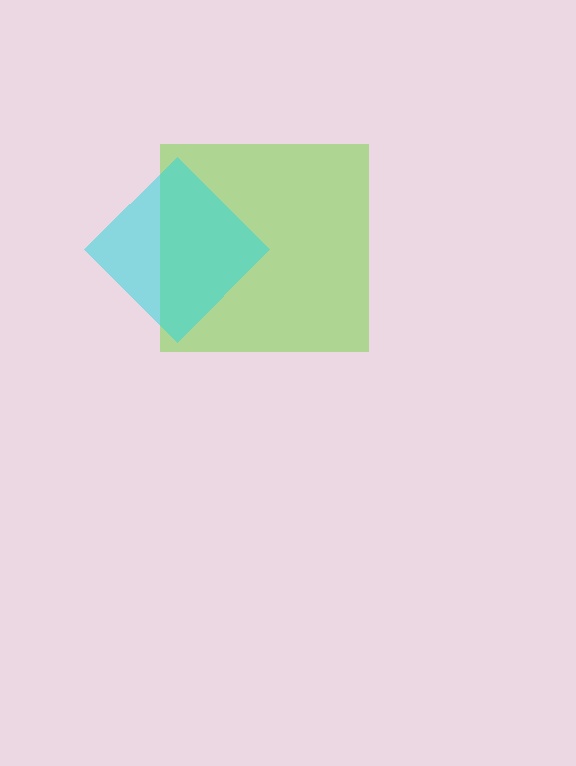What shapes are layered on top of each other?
The layered shapes are: a lime square, a cyan diamond.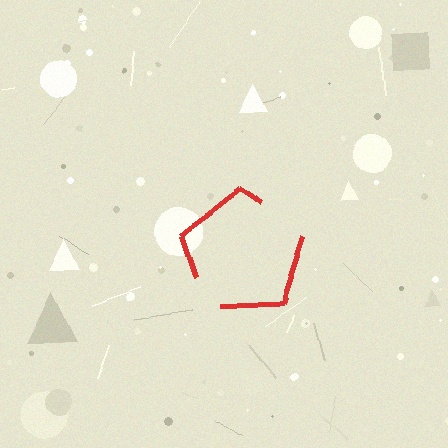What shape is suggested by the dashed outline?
The dashed outline suggests a pentagon.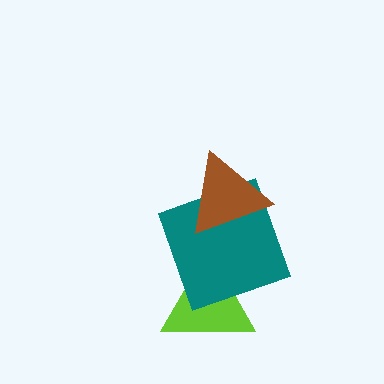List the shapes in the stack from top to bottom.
From top to bottom: the brown triangle, the teal square, the lime triangle.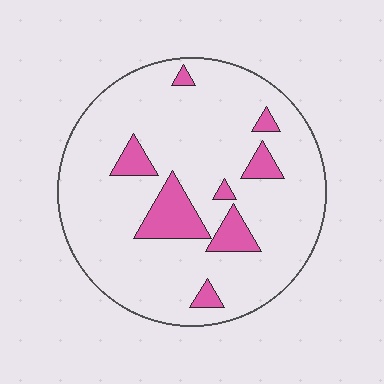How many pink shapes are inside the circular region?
8.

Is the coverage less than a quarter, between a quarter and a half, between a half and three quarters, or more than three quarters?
Less than a quarter.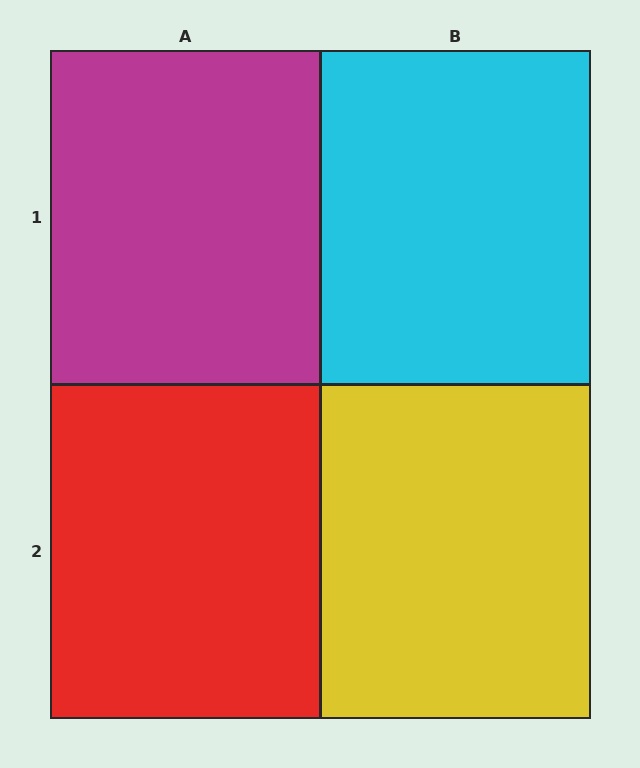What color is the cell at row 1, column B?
Cyan.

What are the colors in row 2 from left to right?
Red, yellow.